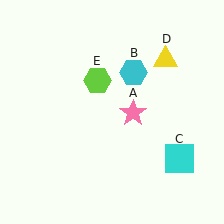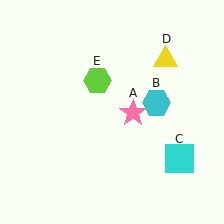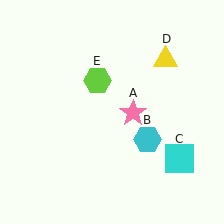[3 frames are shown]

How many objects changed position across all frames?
1 object changed position: cyan hexagon (object B).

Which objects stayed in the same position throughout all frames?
Pink star (object A) and cyan square (object C) and yellow triangle (object D) and lime hexagon (object E) remained stationary.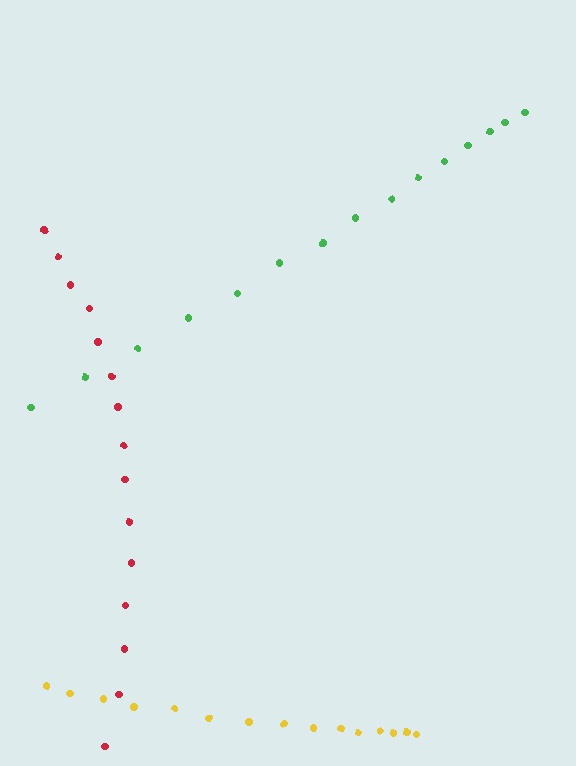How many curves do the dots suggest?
There are 3 distinct paths.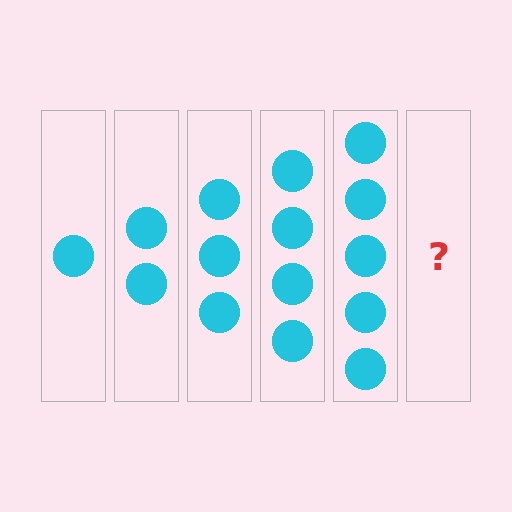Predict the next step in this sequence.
The next step is 6 circles.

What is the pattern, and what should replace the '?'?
The pattern is that each step adds one more circle. The '?' should be 6 circles.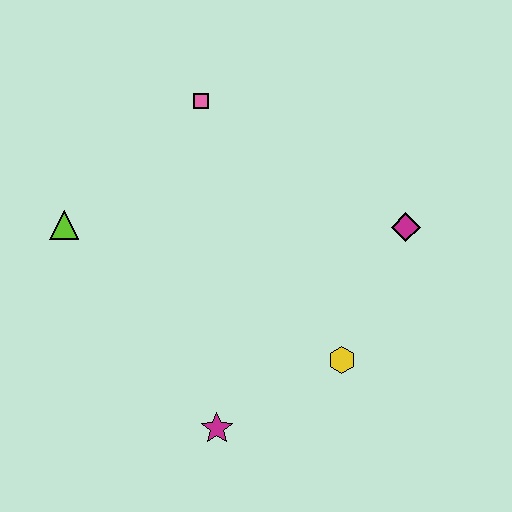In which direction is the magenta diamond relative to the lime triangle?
The magenta diamond is to the right of the lime triangle.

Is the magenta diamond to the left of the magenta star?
No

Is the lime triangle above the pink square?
No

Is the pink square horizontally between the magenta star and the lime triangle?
Yes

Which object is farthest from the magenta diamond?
The lime triangle is farthest from the magenta diamond.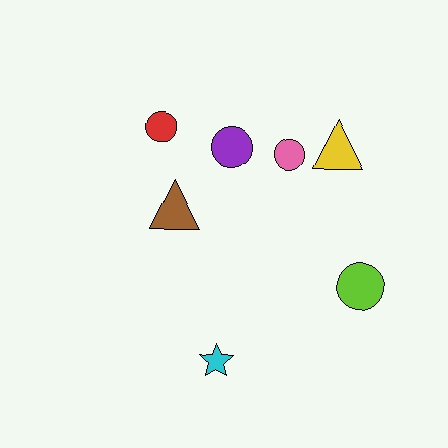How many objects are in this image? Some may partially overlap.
There are 7 objects.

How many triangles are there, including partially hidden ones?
There are 2 triangles.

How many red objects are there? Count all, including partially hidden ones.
There is 1 red object.